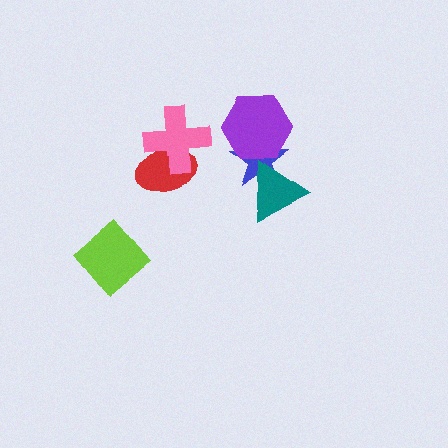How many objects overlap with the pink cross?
1 object overlaps with the pink cross.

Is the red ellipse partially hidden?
Yes, it is partially covered by another shape.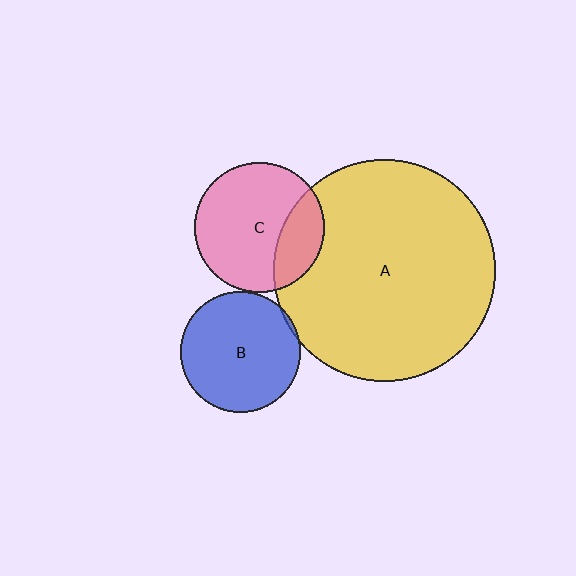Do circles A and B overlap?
Yes.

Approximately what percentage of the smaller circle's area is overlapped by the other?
Approximately 5%.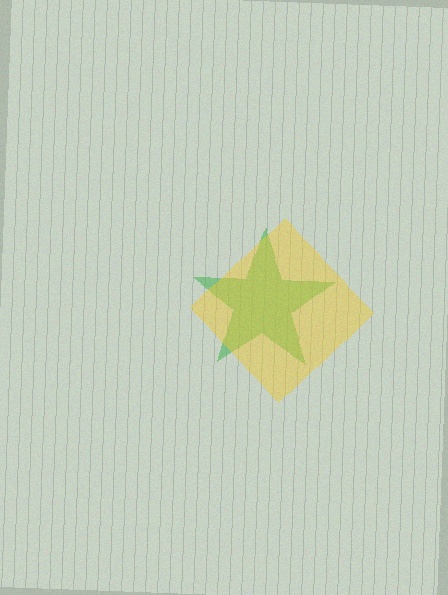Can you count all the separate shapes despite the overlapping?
Yes, there are 2 separate shapes.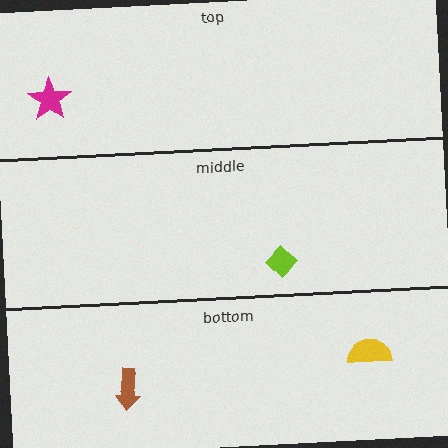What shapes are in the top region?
The magenta star.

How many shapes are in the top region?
1.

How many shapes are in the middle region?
1.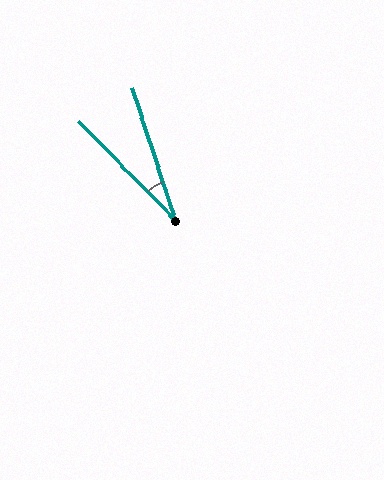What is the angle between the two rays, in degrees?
Approximately 26 degrees.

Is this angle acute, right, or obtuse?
It is acute.